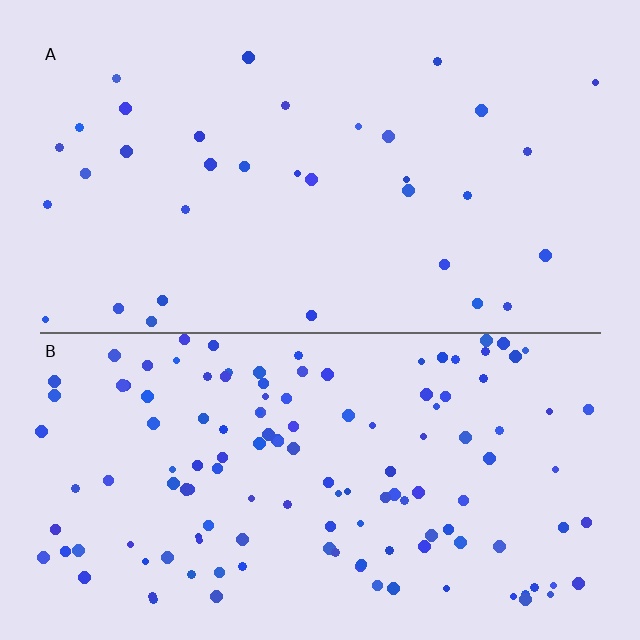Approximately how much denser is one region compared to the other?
Approximately 3.8× — region B over region A.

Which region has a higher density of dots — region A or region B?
B (the bottom).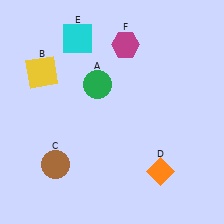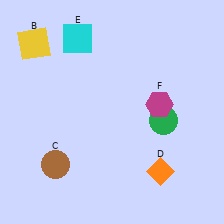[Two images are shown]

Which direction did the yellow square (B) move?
The yellow square (B) moved up.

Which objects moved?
The objects that moved are: the green circle (A), the yellow square (B), the magenta hexagon (F).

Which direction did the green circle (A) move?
The green circle (A) moved right.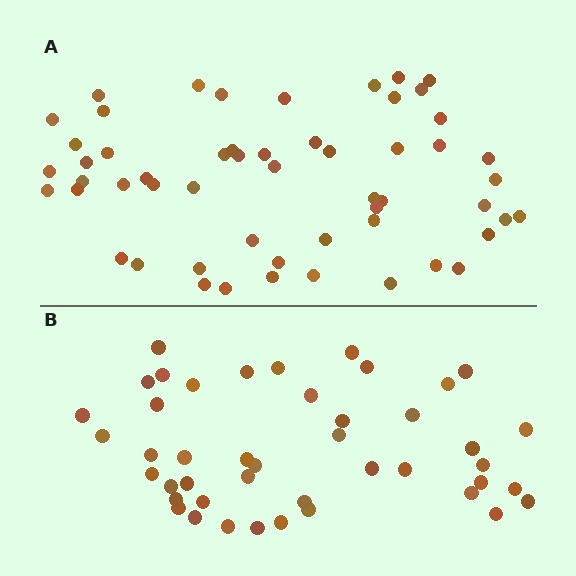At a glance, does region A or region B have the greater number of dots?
Region A (the top region) has more dots.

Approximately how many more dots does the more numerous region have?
Region A has roughly 12 or so more dots than region B.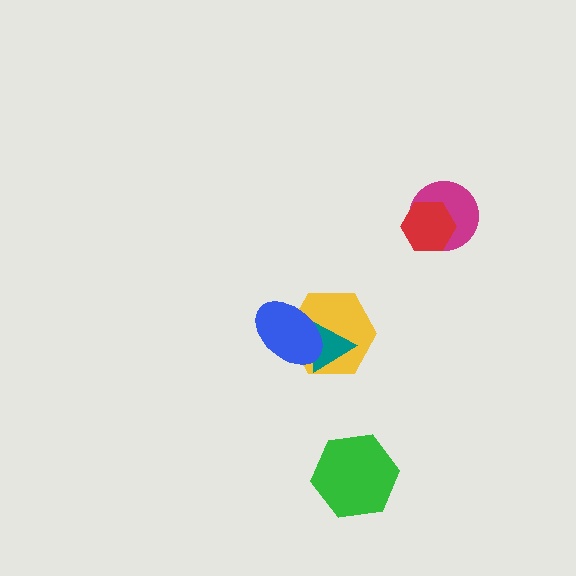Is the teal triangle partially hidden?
Yes, it is partially covered by another shape.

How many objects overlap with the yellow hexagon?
2 objects overlap with the yellow hexagon.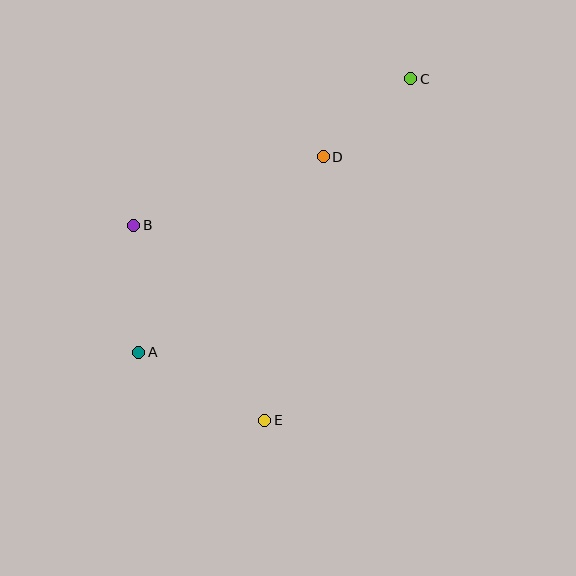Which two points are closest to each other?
Points C and D are closest to each other.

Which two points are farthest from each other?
Points A and C are farthest from each other.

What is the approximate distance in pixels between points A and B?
The distance between A and B is approximately 127 pixels.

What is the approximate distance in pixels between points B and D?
The distance between B and D is approximately 201 pixels.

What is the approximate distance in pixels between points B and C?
The distance between B and C is approximately 313 pixels.